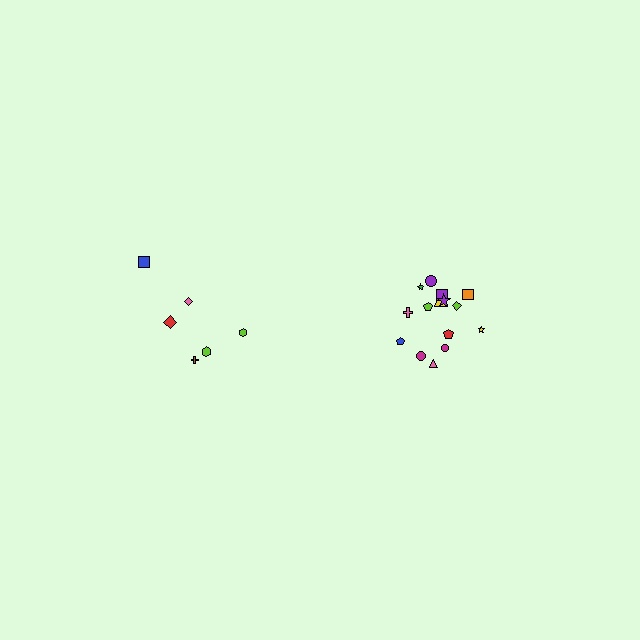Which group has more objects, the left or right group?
The right group.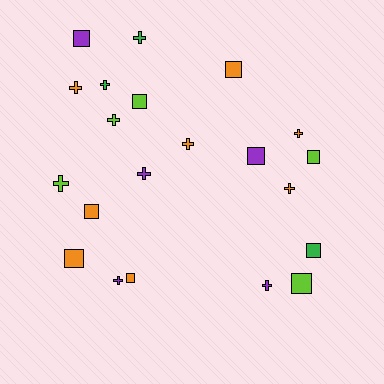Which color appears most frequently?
Orange, with 8 objects.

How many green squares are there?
There is 1 green square.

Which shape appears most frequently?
Cross, with 11 objects.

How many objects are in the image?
There are 21 objects.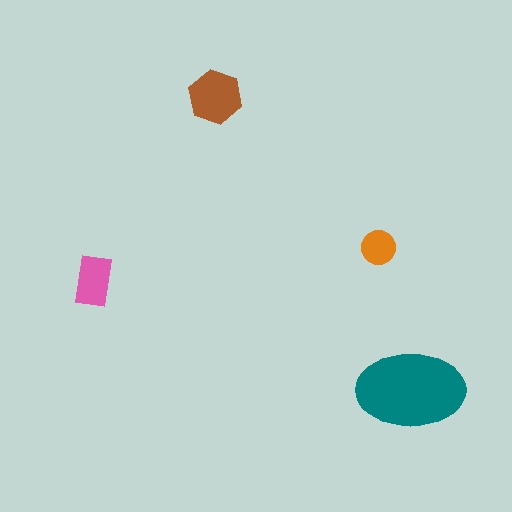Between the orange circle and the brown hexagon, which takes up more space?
The brown hexagon.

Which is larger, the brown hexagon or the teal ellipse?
The teal ellipse.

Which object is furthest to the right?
The teal ellipse is rightmost.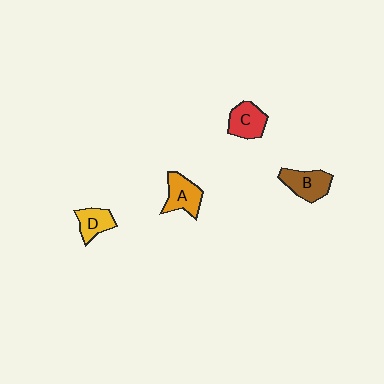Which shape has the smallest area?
Shape D (yellow).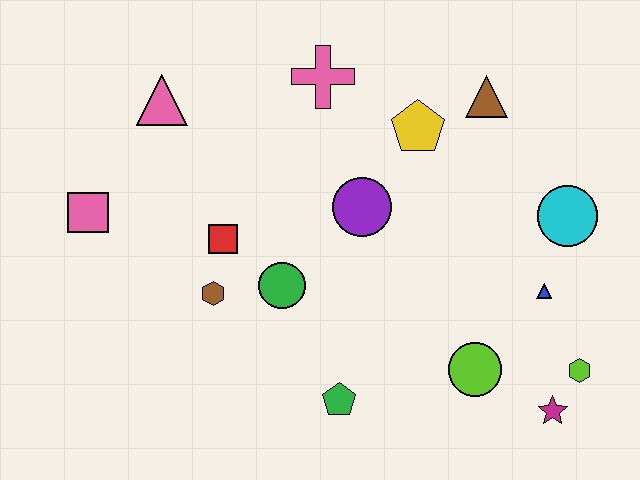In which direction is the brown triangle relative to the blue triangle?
The brown triangle is above the blue triangle.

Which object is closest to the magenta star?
The lime hexagon is closest to the magenta star.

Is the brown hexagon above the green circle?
No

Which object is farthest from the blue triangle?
The pink square is farthest from the blue triangle.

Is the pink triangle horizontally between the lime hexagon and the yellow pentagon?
No